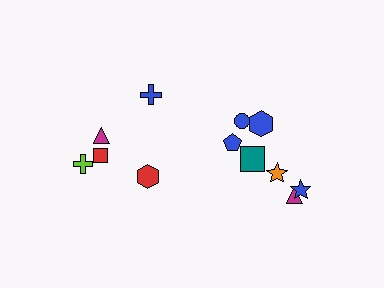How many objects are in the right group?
There are 7 objects.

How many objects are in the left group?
There are 5 objects.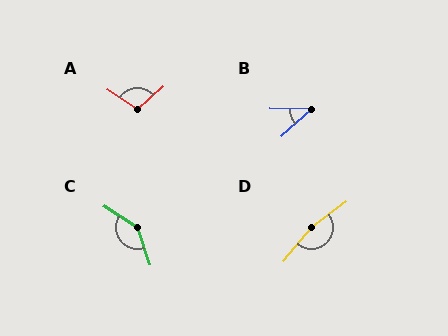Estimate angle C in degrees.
Approximately 141 degrees.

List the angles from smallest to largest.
B (43°), A (105°), C (141°), D (167°).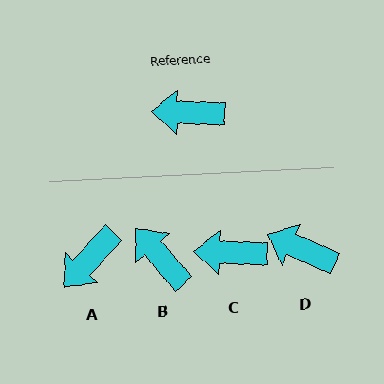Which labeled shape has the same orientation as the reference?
C.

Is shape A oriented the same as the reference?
No, it is off by about 49 degrees.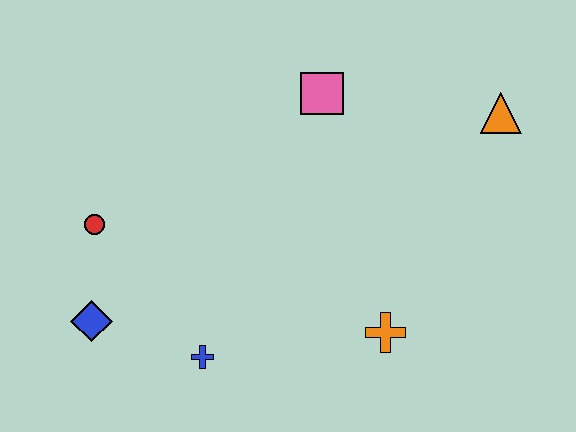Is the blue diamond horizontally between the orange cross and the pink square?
No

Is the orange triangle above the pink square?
No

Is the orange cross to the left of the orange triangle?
Yes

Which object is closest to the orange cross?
The blue cross is closest to the orange cross.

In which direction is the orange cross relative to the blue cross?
The orange cross is to the right of the blue cross.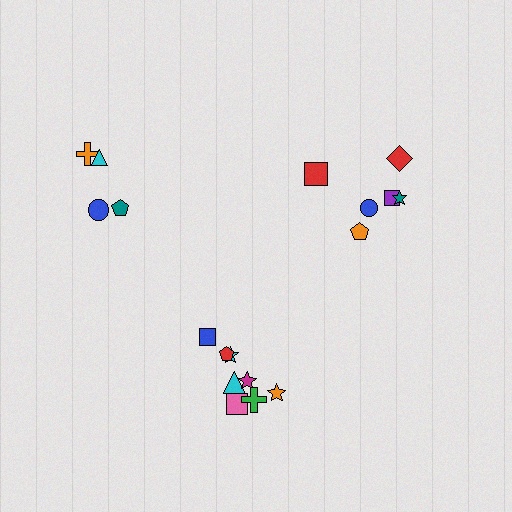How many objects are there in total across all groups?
There are 18 objects.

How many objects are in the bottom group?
There are 8 objects.